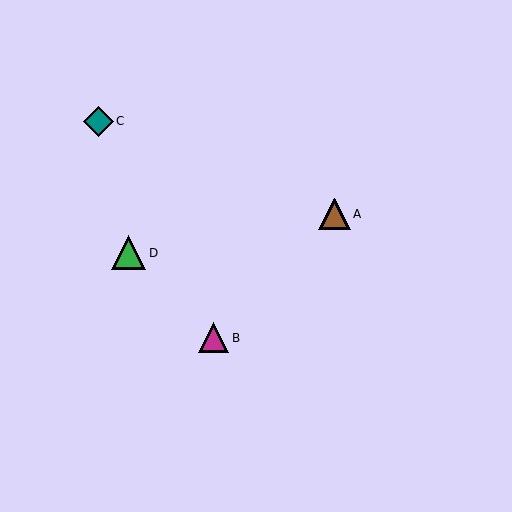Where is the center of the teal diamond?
The center of the teal diamond is at (98, 121).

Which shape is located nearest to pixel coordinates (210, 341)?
The magenta triangle (labeled B) at (214, 338) is nearest to that location.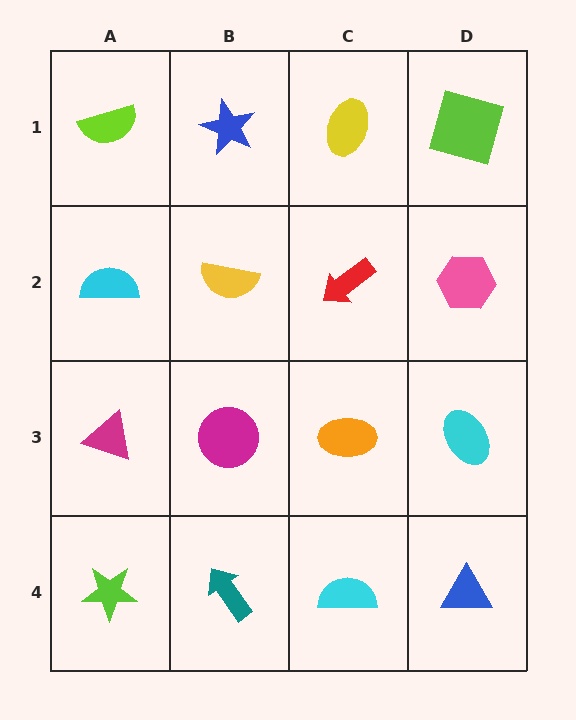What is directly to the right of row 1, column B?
A yellow ellipse.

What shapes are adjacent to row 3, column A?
A cyan semicircle (row 2, column A), a lime star (row 4, column A), a magenta circle (row 3, column B).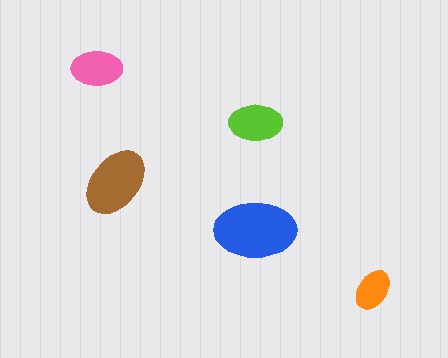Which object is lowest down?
The orange ellipse is bottommost.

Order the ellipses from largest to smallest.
the blue one, the brown one, the lime one, the pink one, the orange one.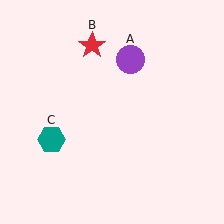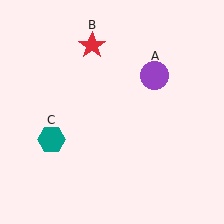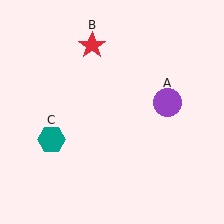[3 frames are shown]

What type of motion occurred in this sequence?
The purple circle (object A) rotated clockwise around the center of the scene.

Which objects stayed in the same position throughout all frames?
Red star (object B) and teal hexagon (object C) remained stationary.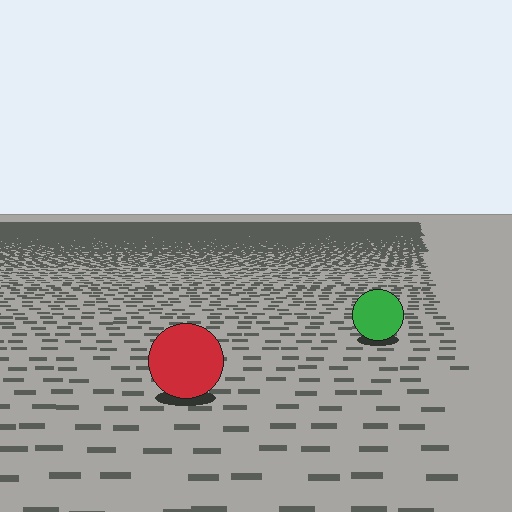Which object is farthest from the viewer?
The green circle is farthest from the viewer. It appears smaller and the ground texture around it is denser.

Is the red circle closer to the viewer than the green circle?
Yes. The red circle is closer — you can tell from the texture gradient: the ground texture is coarser near it.